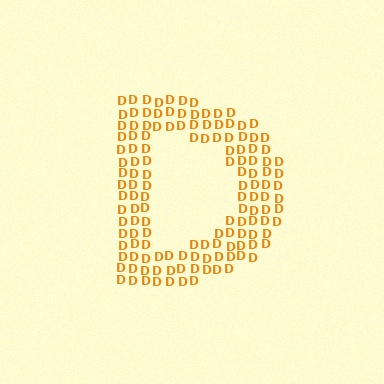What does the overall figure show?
The overall figure shows the letter D.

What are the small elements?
The small elements are letter D's.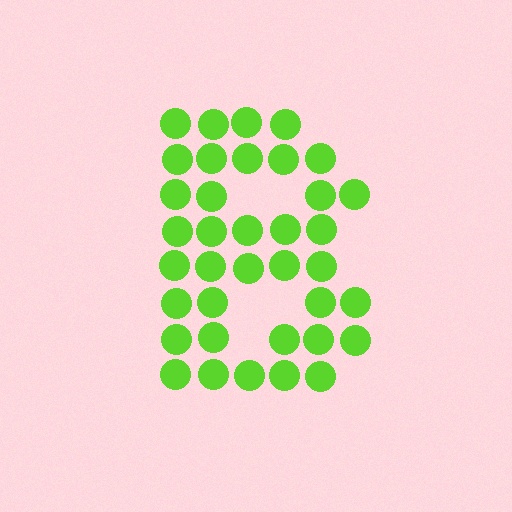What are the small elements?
The small elements are circles.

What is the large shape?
The large shape is the letter B.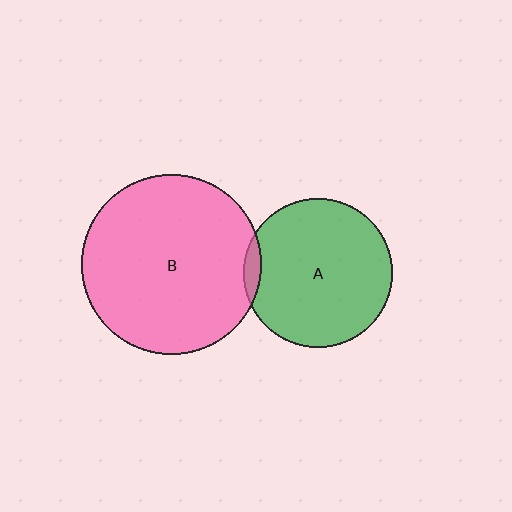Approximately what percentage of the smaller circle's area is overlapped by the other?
Approximately 5%.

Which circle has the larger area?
Circle B (pink).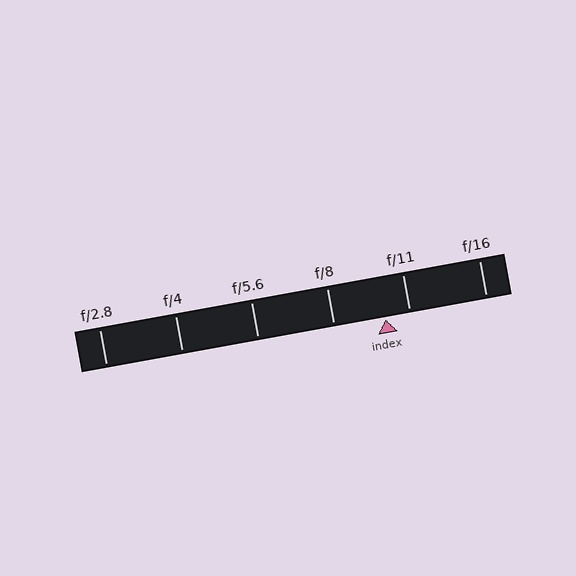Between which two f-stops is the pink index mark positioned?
The index mark is between f/8 and f/11.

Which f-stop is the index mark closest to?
The index mark is closest to f/11.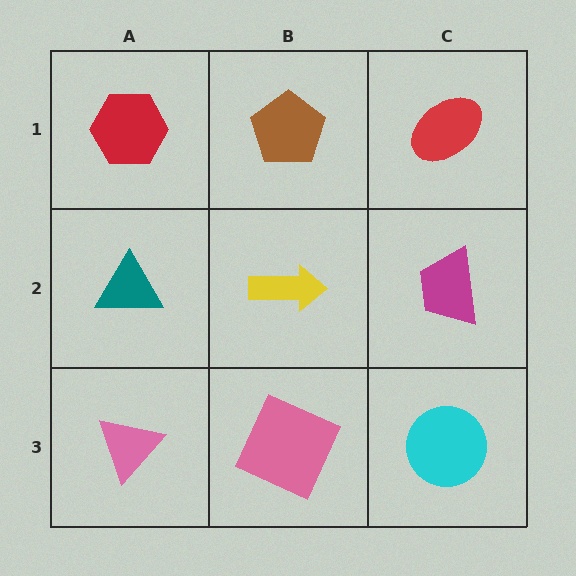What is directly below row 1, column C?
A magenta trapezoid.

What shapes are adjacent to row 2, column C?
A red ellipse (row 1, column C), a cyan circle (row 3, column C), a yellow arrow (row 2, column B).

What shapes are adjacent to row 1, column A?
A teal triangle (row 2, column A), a brown pentagon (row 1, column B).